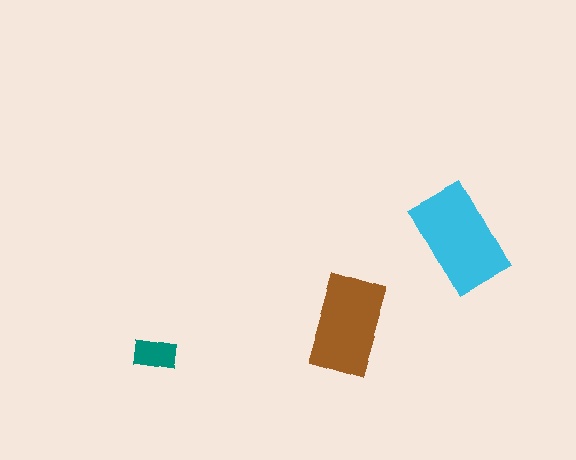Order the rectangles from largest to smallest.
the cyan one, the brown one, the teal one.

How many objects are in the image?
There are 3 objects in the image.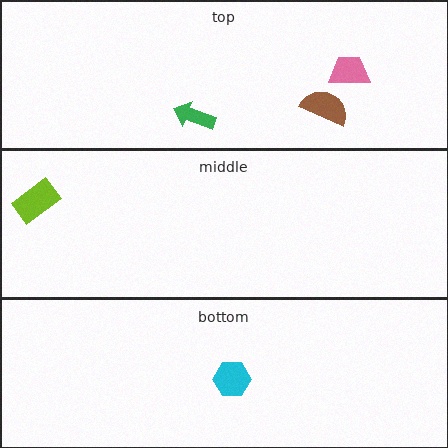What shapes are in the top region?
The pink trapezoid, the green arrow, the brown semicircle.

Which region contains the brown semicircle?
The top region.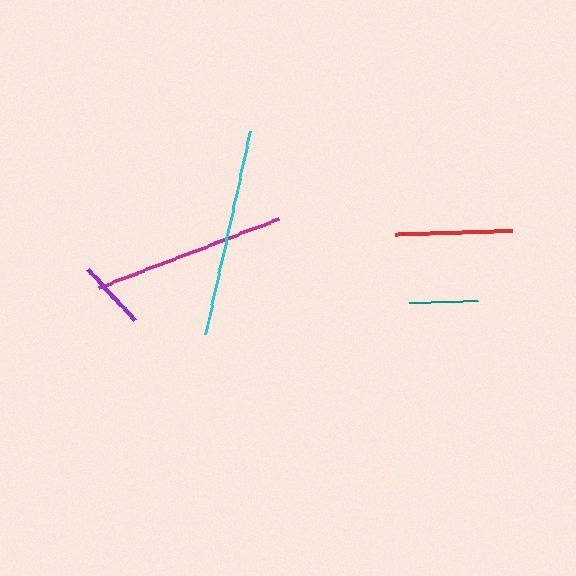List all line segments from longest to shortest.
From longest to shortest: cyan, magenta, red, teal, purple.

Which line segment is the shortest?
The purple line is the shortest at approximately 69 pixels.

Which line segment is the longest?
The cyan line is the longest at approximately 207 pixels.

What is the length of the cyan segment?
The cyan segment is approximately 207 pixels long.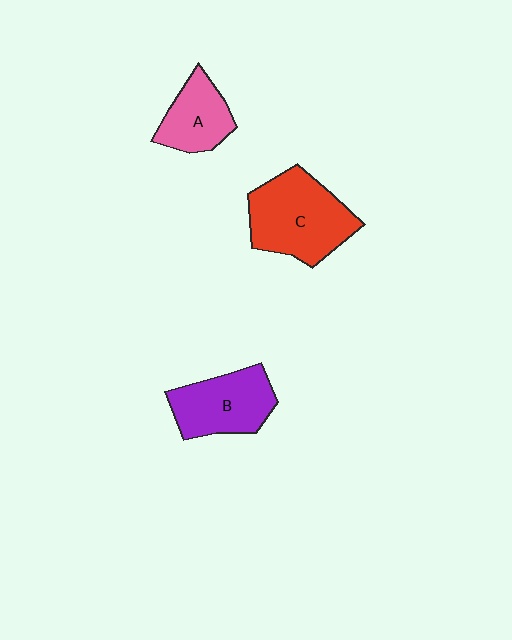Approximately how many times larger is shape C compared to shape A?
Approximately 1.7 times.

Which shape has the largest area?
Shape C (red).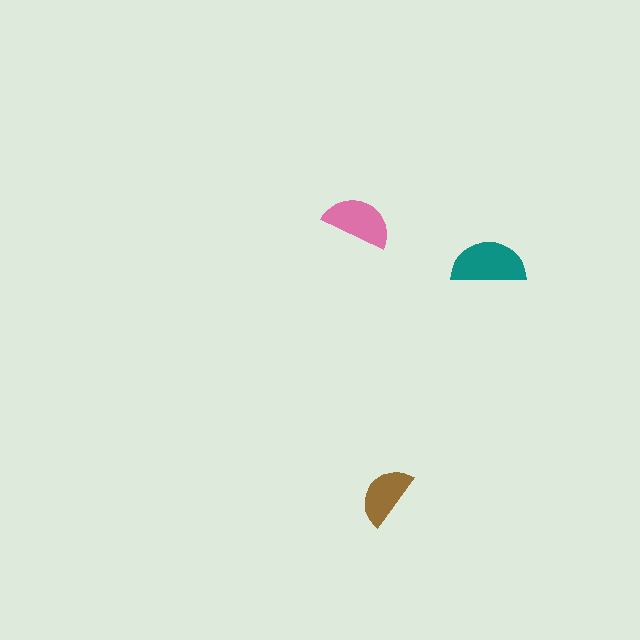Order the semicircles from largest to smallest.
the teal one, the pink one, the brown one.